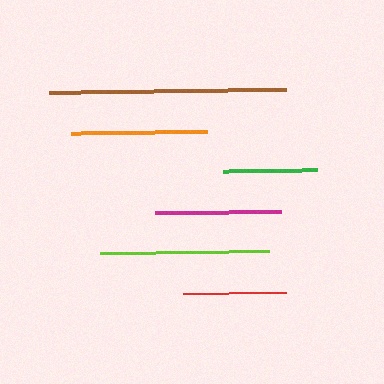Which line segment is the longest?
The brown line is the longest at approximately 237 pixels.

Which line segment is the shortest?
The green line is the shortest at approximately 94 pixels.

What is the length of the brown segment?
The brown segment is approximately 237 pixels long.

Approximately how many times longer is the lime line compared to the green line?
The lime line is approximately 1.8 times the length of the green line.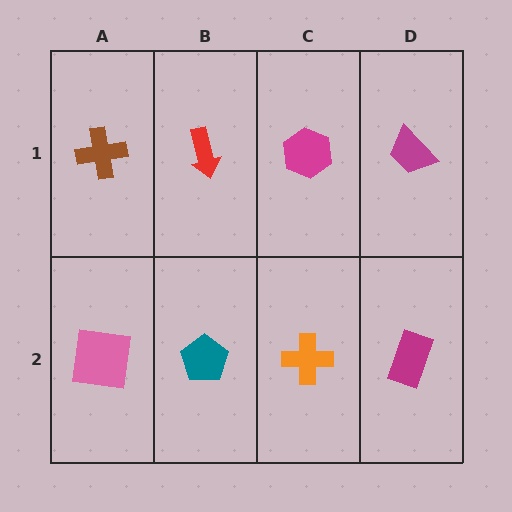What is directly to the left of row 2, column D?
An orange cross.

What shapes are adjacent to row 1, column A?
A pink square (row 2, column A), a red arrow (row 1, column B).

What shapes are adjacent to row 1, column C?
An orange cross (row 2, column C), a red arrow (row 1, column B), a magenta trapezoid (row 1, column D).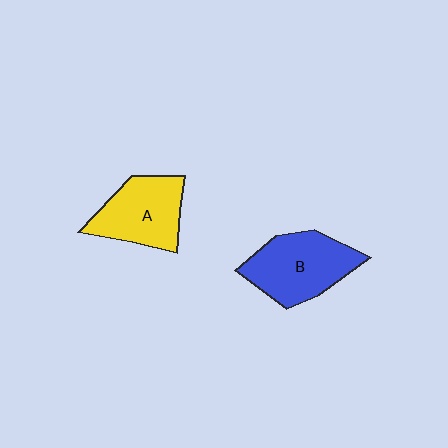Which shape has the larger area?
Shape B (blue).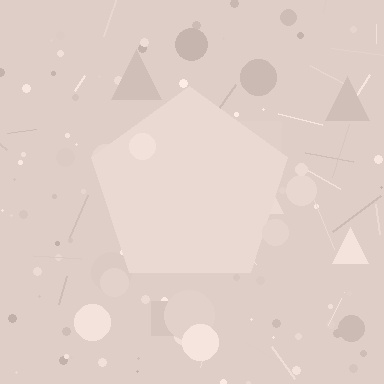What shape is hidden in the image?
A pentagon is hidden in the image.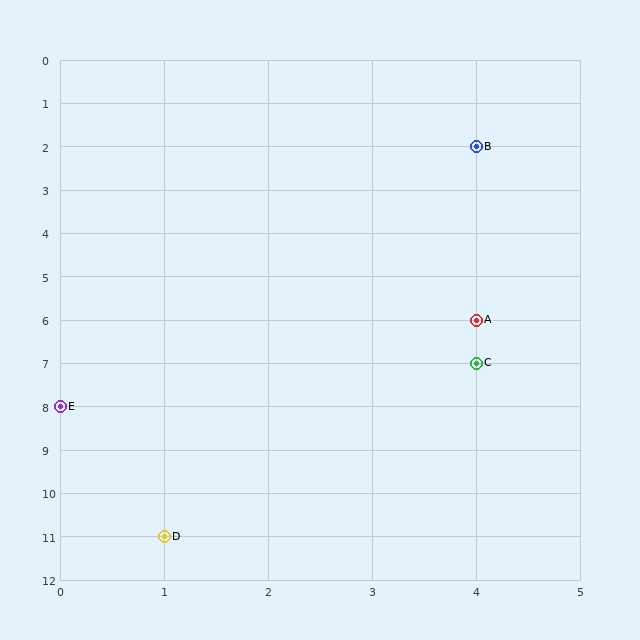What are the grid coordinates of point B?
Point B is at grid coordinates (4, 2).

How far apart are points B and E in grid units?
Points B and E are 4 columns and 6 rows apart (about 7.2 grid units diagonally).